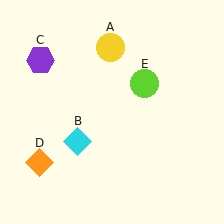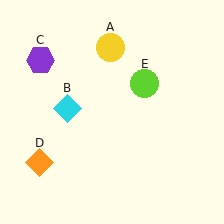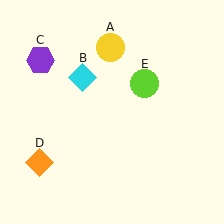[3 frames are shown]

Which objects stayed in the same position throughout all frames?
Yellow circle (object A) and purple hexagon (object C) and orange diamond (object D) and lime circle (object E) remained stationary.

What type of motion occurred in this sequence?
The cyan diamond (object B) rotated clockwise around the center of the scene.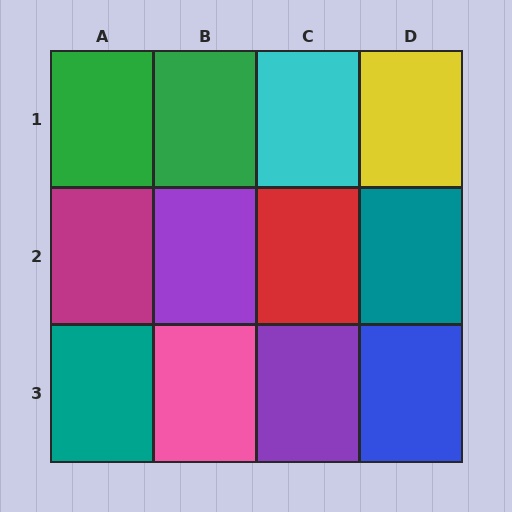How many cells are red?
1 cell is red.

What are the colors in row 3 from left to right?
Teal, pink, purple, blue.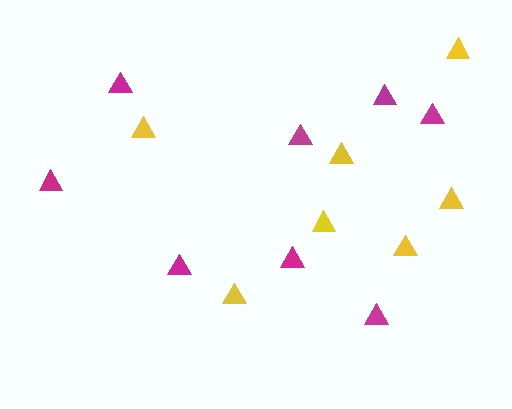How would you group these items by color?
There are 2 groups: one group of magenta triangles (8) and one group of yellow triangles (7).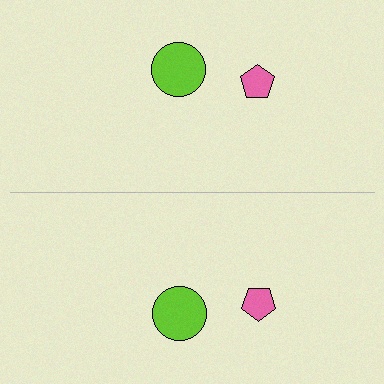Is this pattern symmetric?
Yes, this pattern has bilateral (reflection) symmetry.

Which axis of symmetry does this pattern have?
The pattern has a horizontal axis of symmetry running through the center of the image.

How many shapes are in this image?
There are 4 shapes in this image.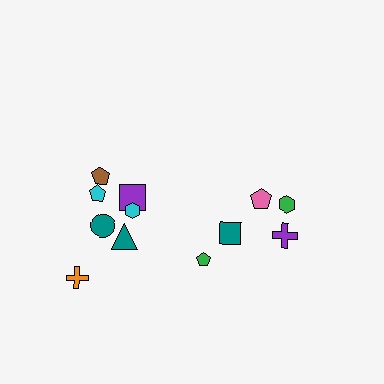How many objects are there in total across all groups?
There are 12 objects.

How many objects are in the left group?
There are 7 objects.